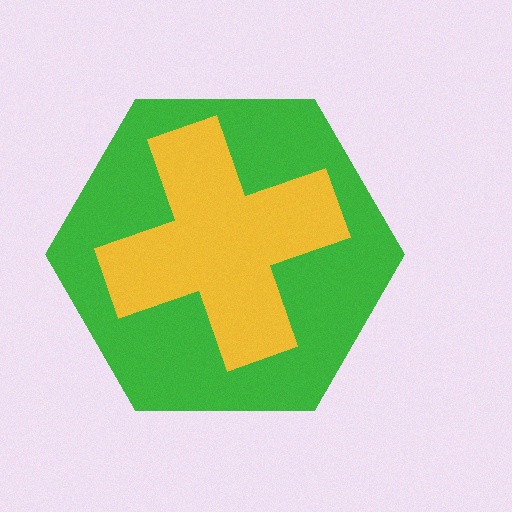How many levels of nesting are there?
2.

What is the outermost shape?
The green hexagon.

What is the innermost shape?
The yellow cross.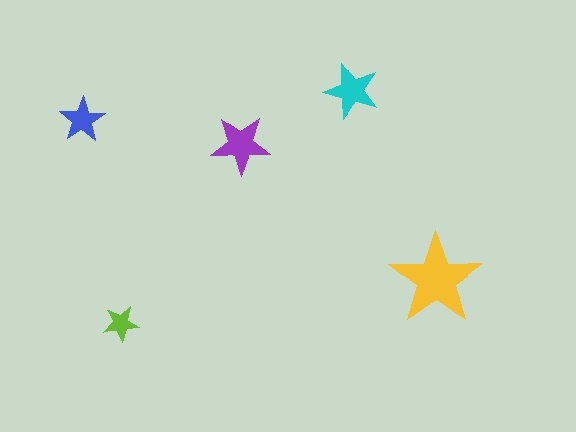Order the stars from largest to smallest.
the yellow one, the purple one, the cyan one, the blue one, the lime one.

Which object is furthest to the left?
The blue star is leftmost.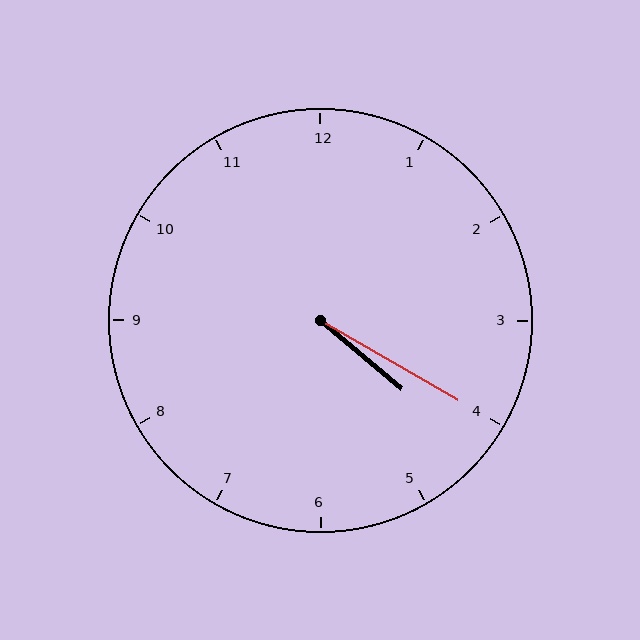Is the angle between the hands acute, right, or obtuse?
It is acute.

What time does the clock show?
4:20.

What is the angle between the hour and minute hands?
Approximately 10 degrees.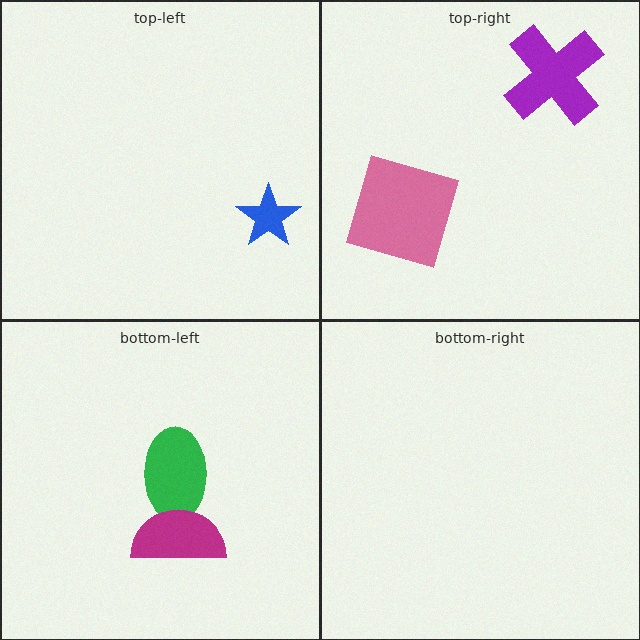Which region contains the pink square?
The top-right region.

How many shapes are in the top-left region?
1.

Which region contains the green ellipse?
The bottom-left region.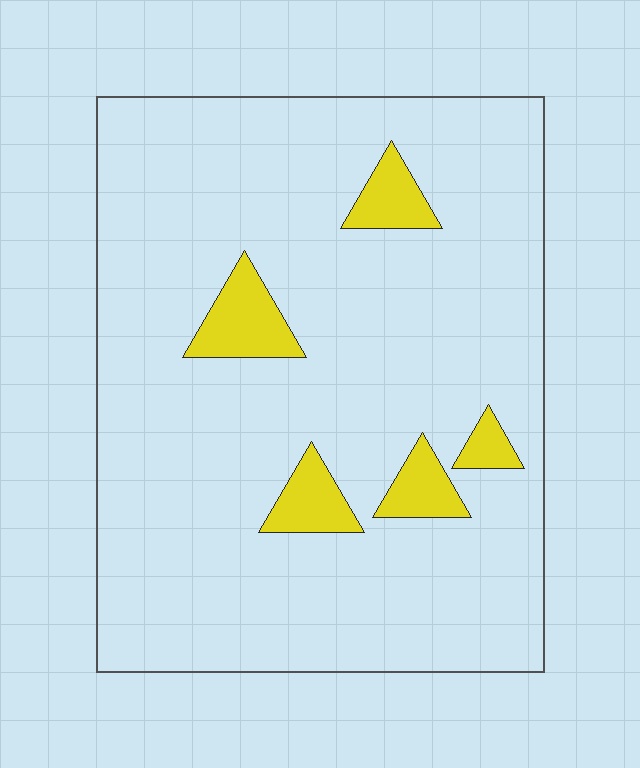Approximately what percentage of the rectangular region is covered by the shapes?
Approximately 10%.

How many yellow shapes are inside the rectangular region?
5.